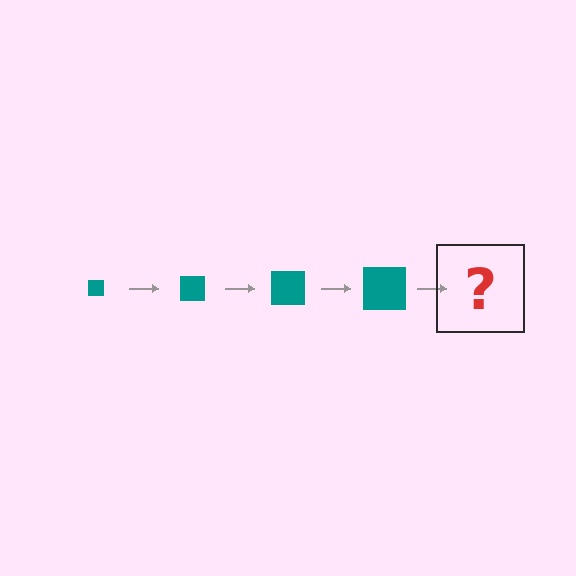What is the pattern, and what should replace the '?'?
The pattern is that the square gets progressively larger each step. The '?' should be a teal square, larger than the previous one.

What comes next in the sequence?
The next element should be a teal square, larger than the previous one.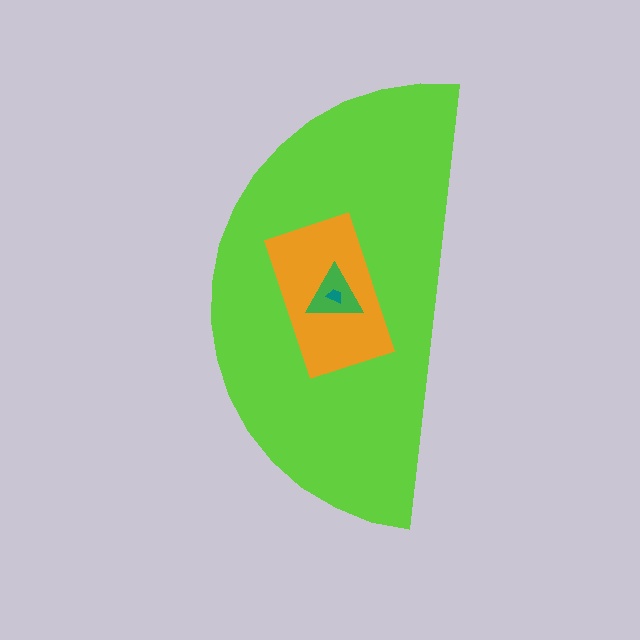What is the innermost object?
The teal trapezoid.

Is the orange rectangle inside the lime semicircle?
Yes.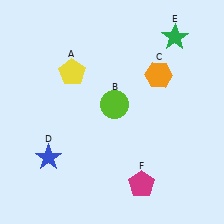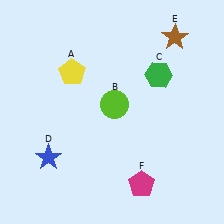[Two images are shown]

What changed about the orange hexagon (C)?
In Image 1, C is orange. In Image 2, it changed to green.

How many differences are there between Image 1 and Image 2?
There are 2 differences between the two images.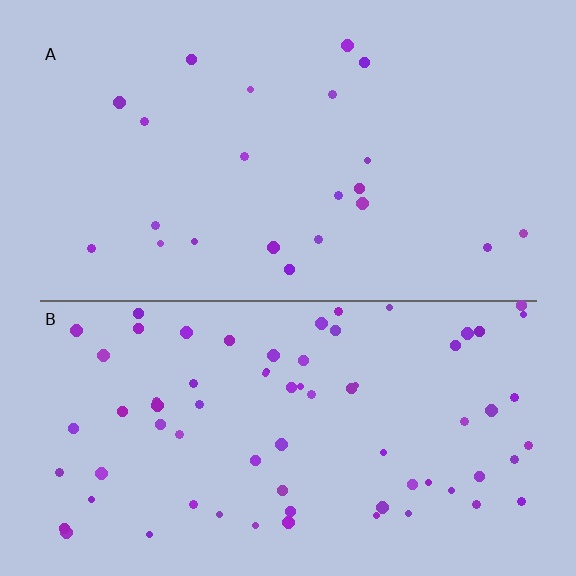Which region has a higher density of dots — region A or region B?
B (the bottom).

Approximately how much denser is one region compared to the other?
Approximately 3.2× — region B over region A.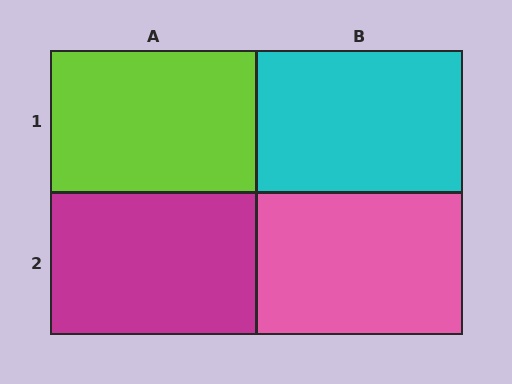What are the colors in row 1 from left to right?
Lime, cyan.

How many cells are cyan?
1 cell is cyan.